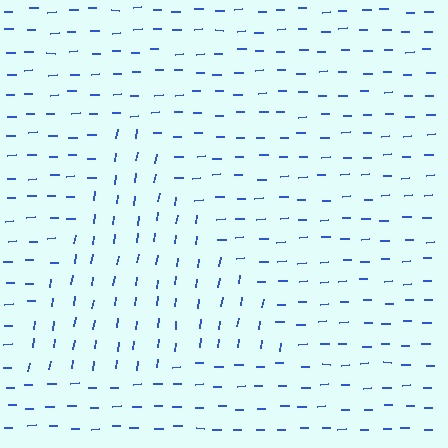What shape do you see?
I see a triangle.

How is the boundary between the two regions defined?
The boundary is defined purely by a change in line orientation (approximately 80 degrees difference). All lines are the same color and thickness.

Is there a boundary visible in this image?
Yes, there is a texture boundary formed by a change in line orientation.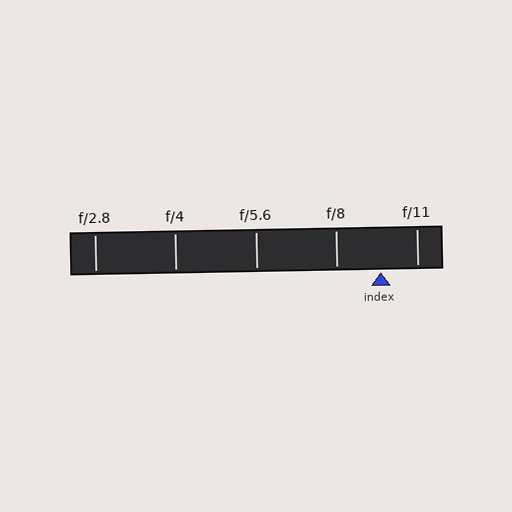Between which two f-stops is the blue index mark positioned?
The index mark is between f/8 and f/11.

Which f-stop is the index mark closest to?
The index mark is closest to f/11.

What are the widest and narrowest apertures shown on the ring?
The widest aperture shown is f/2.8 and the narrowest is f/11.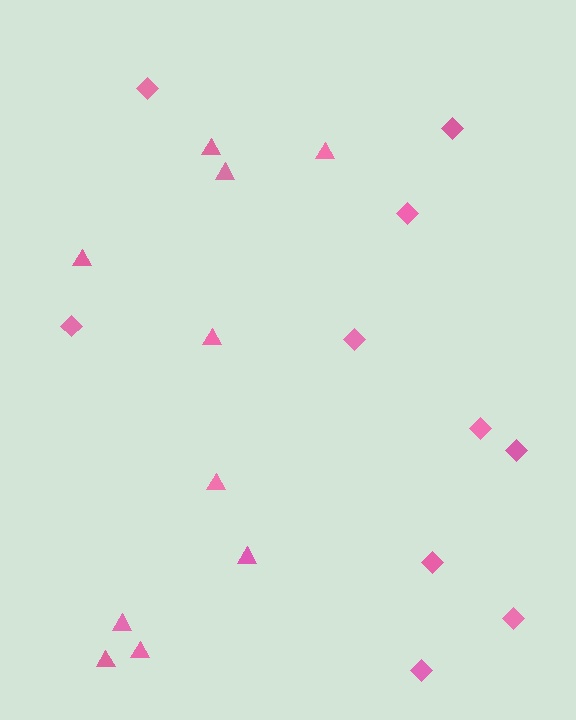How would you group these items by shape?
There are 2 groups: one group of triangles (10) and one group of diamonds (10).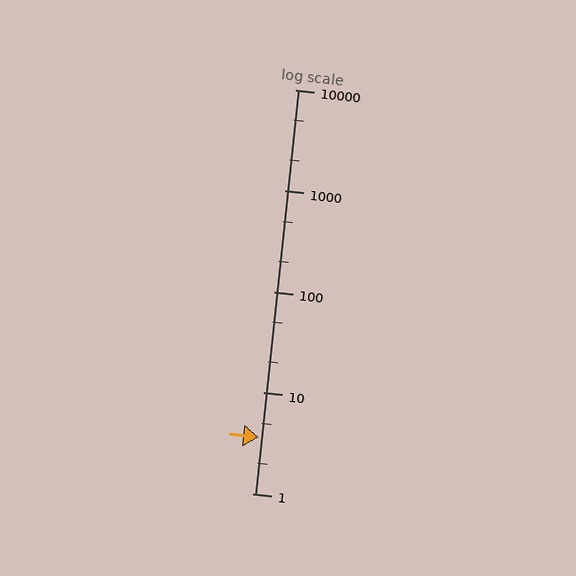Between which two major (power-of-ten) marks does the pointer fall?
The pointer is between 1 and 10.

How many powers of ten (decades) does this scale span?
The scale spans 4 decades, from 1 to 10000.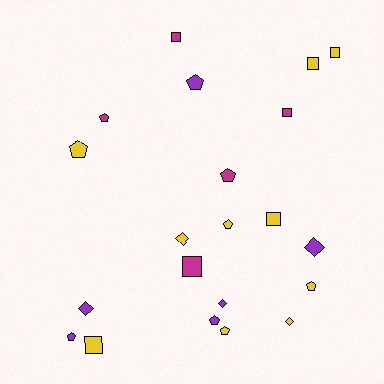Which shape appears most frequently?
Pentagon, with 9 objects.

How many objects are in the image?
There are 21 objects.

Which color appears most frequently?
Yellow, with 10 objects.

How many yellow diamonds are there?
There are 2 yellow diamonds.